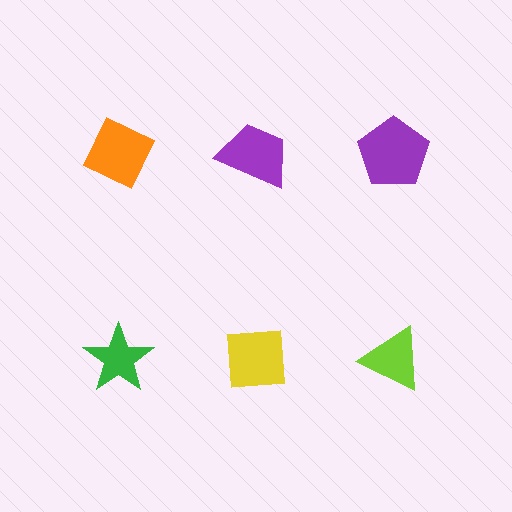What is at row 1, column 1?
An orange diamond.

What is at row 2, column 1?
A green star.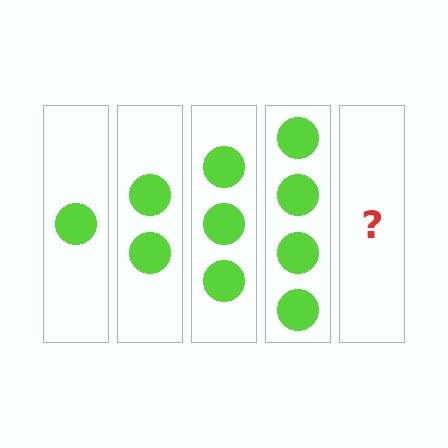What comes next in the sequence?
The next element should be 5 circles.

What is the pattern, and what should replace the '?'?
The pattern is that each step adds one more circle. The '?' should be 5 circles.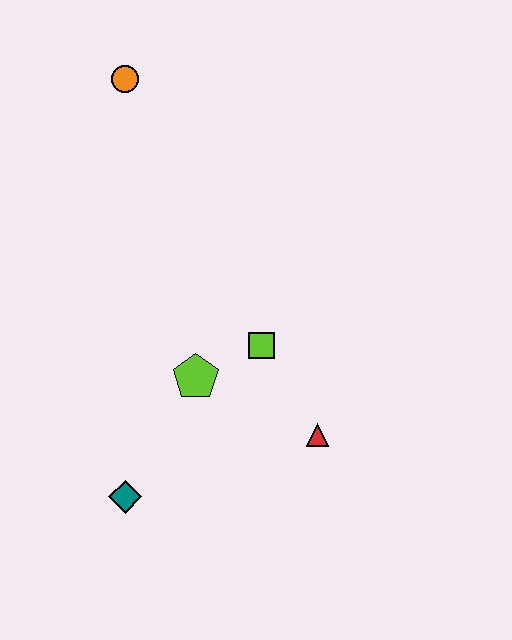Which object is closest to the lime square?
The lime pentagon is closest to the lime square.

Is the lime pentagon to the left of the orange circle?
No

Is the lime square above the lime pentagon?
Yes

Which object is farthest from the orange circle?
The teal diamond is farthest from the orange circle.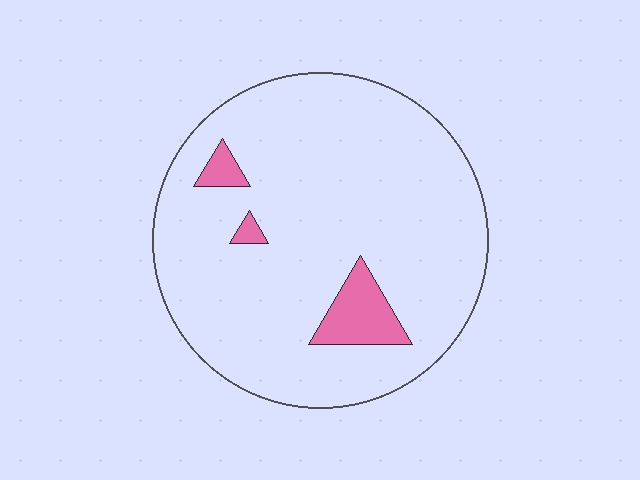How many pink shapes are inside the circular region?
3.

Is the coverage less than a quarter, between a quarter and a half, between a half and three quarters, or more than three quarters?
Less than a quarter.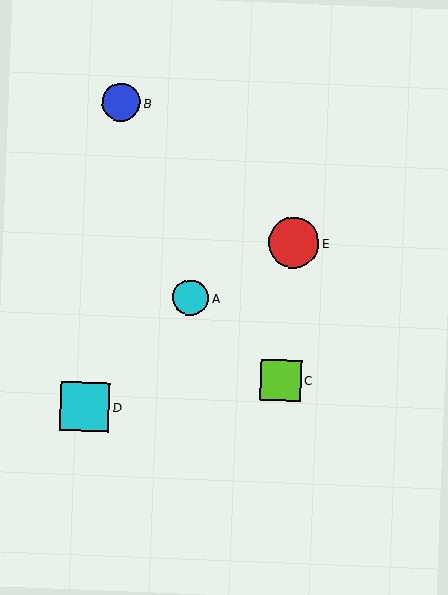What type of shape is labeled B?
Shape B is a blue circle.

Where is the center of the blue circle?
The center of the blue circle is at (121, 102).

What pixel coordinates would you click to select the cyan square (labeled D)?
Click at (85, 406) to select the cyan square D.